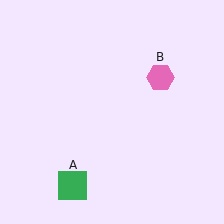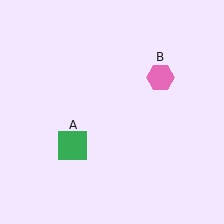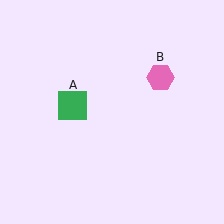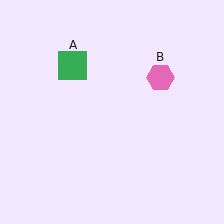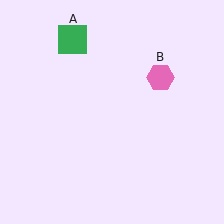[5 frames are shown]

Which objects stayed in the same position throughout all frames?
Pink hexagon (object B) remained stationary.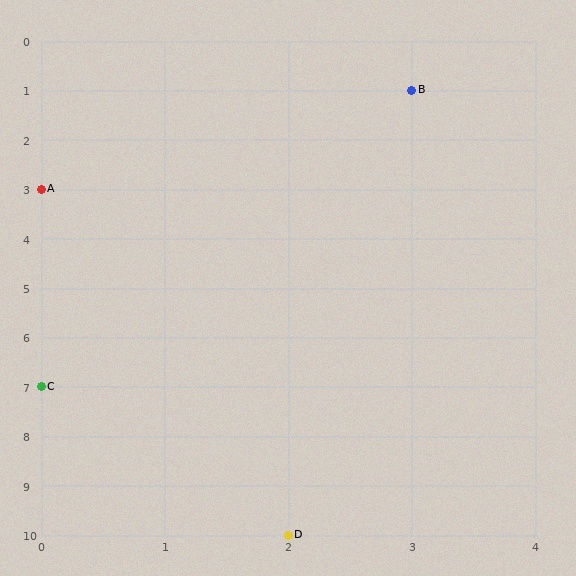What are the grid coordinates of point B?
Point B is at grid coordinates (3, 1).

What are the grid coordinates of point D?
Point D is at grid coordinates (2, 10).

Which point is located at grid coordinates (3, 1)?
Point B is at (3, 1).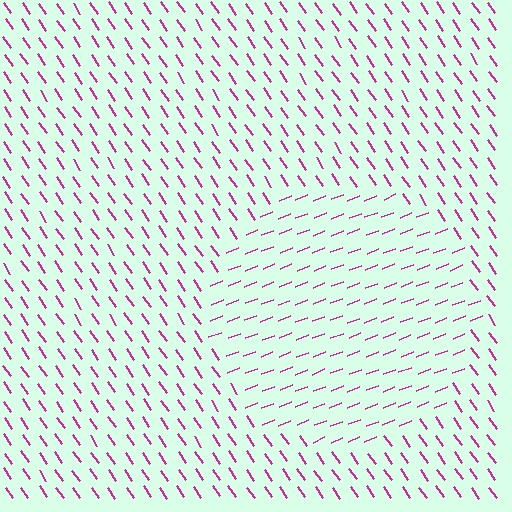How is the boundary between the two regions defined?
The boundary is defined purely by a change in line orientation (approximately 77 degrees difference). All lines are the same color and thickness.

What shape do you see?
I see a circle.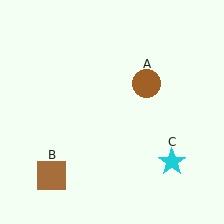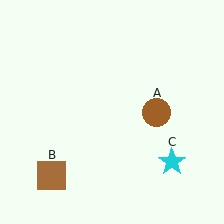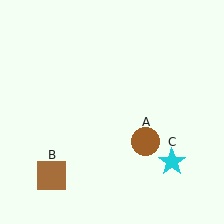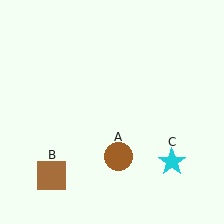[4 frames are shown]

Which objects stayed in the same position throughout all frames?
Brown square (object B) and cyan star (object C) remained stationary.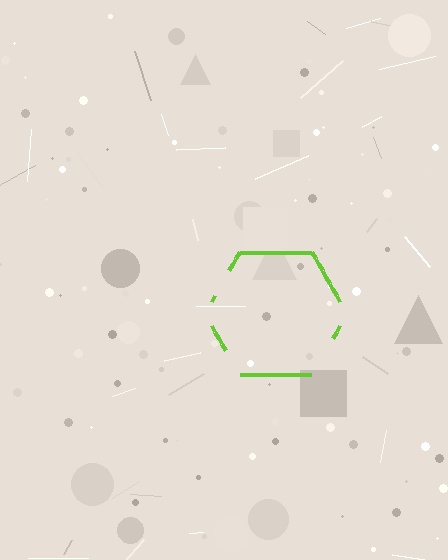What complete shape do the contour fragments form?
The contour fragments form a hexagon.